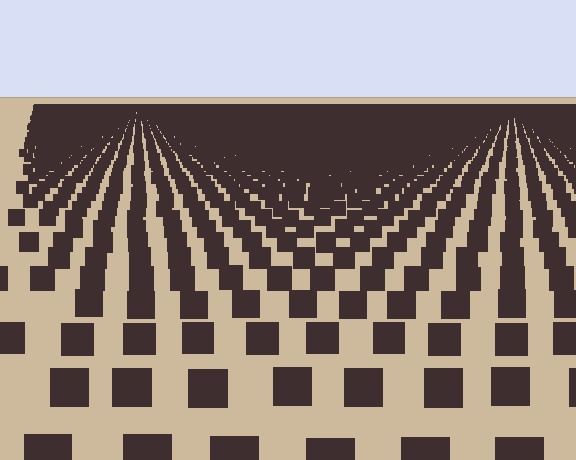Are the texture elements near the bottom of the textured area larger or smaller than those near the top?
Larger. Near the bottom, elements are closer to the viewer and appear at a bigger on-screen size.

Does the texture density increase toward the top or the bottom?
Density increases toward the top.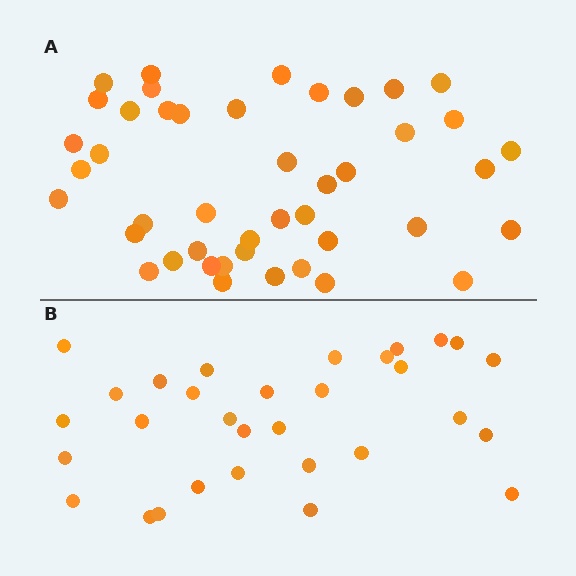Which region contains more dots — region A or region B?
Region A (the top region) has more dots.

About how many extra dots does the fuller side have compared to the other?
Region A has approximately 15 more dots than region B.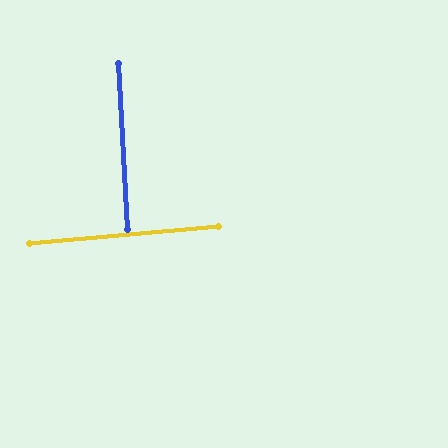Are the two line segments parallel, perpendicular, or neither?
Perpendicular — they meet at approximately 88°.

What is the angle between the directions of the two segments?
Approximately 88 degrees.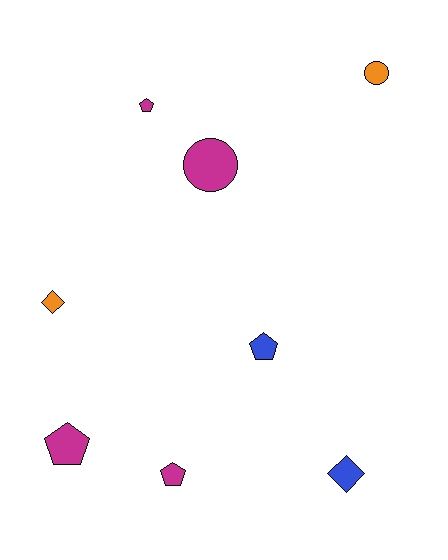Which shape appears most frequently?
Pentagon, with 4 objects.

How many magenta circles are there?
There is 1 magenta circle.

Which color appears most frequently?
Magenta, with 4 objects.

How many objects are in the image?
There are 8 objects.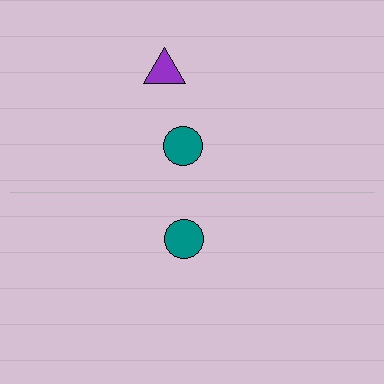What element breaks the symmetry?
A purple triangle is missing from the bottom side.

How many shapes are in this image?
There are 3 shapes in this image.